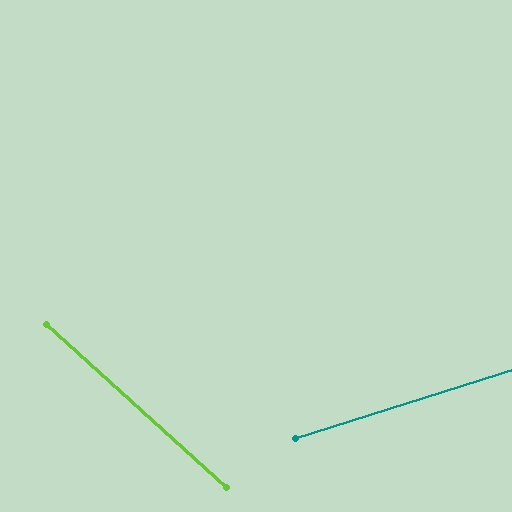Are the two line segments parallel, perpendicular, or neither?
Neither parallel nor perpendicular — they differ by about 60°.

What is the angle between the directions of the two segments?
Approximately 60 degrees.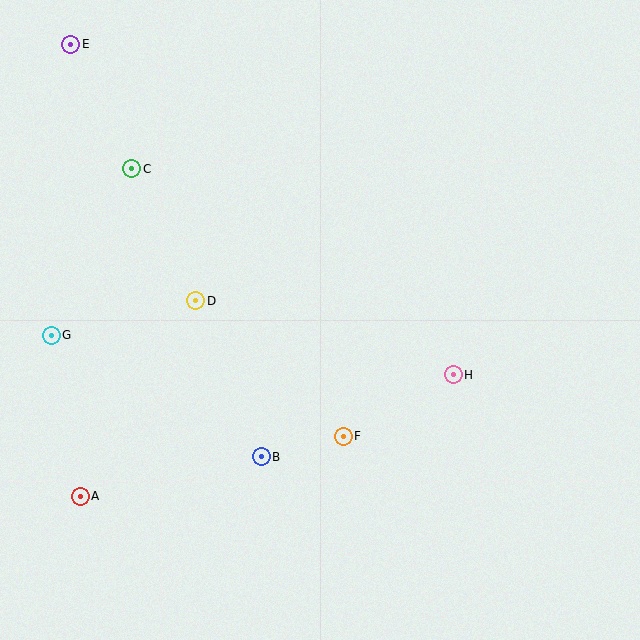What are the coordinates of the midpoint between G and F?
The midpoint between G and F is at (197, 386).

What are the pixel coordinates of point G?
Point G is at (51, 335).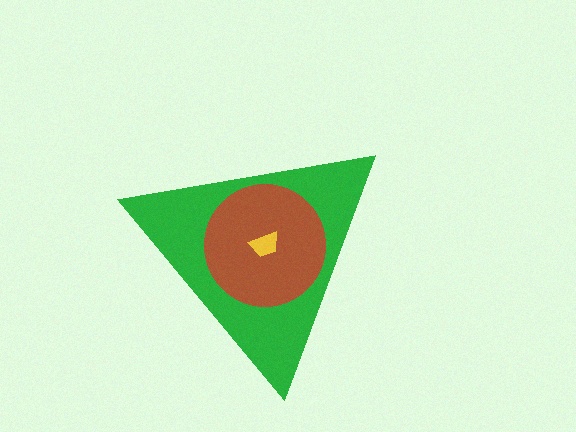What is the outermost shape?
The green triangle.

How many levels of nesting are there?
3.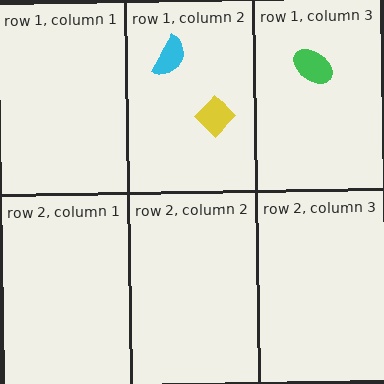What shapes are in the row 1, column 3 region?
The green ellipse.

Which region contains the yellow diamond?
The row 1, column 2 region.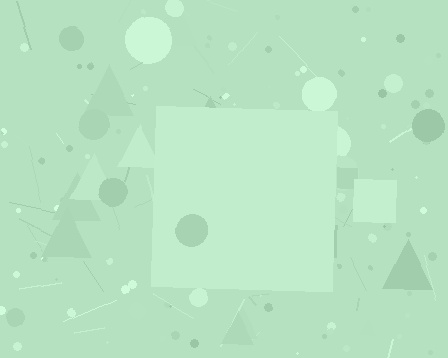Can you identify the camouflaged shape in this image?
The camouflaged shape is a square.